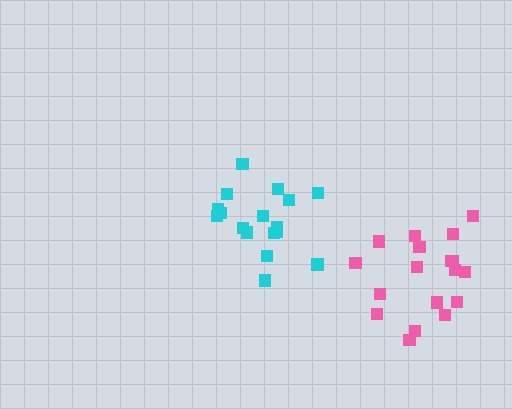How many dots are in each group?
Group 1: 18 dots, Group 2: 17 dots (35 total).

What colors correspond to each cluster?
The clusters are colored: pink, cyan.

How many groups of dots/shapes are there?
There are 2 groups.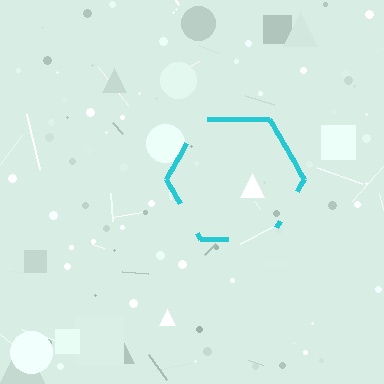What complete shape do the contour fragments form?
The contour fragments form a hexagon.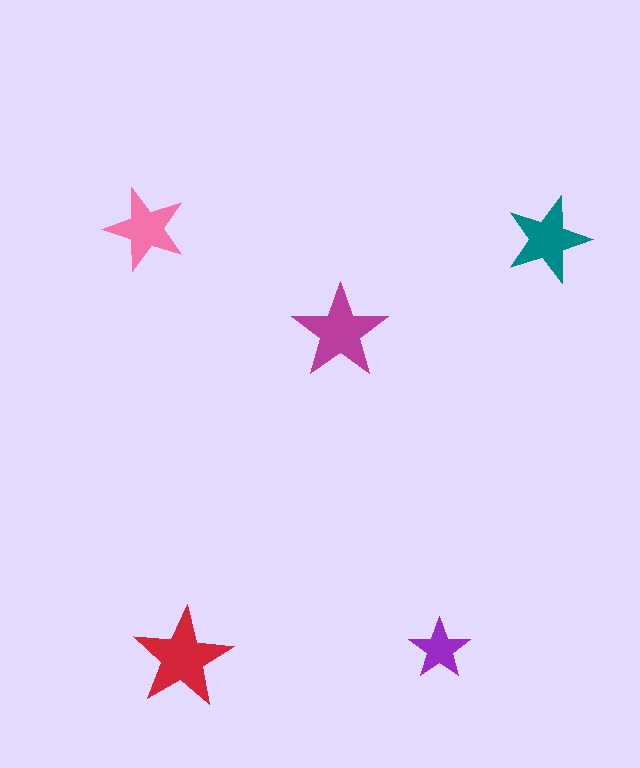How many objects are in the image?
There are 5 objects in the image.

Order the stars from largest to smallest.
the red one, the magenta one, the teal one, the pink one, the purple one.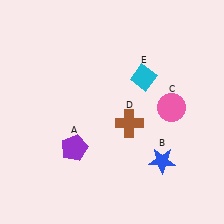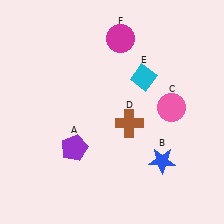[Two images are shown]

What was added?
A magenta circle (F) was added in Image 2.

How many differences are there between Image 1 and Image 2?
There is 1 difference between the two images.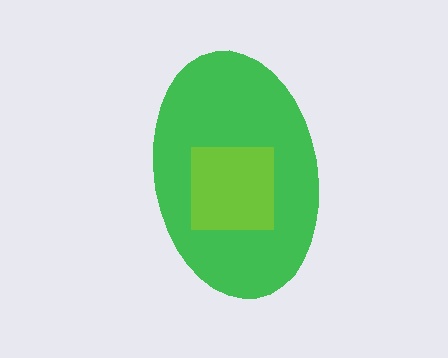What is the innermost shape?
The lime square.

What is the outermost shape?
The green ellipse.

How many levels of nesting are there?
2.